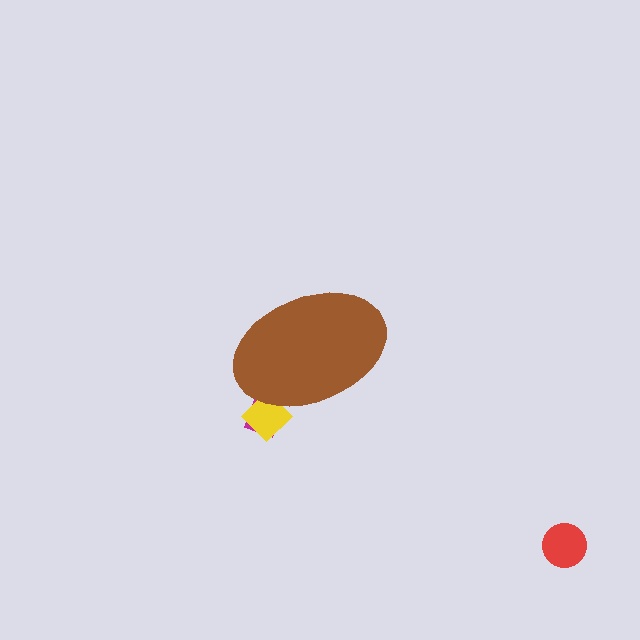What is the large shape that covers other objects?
A brown ellipse.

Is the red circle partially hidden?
No, the red circle is fully visible.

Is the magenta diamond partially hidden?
Yes, the magenta diamond is partially hidden behind the brown ellipse.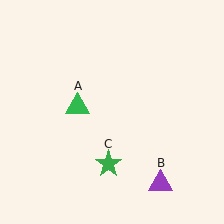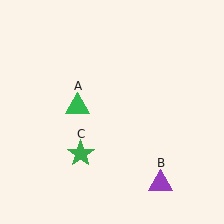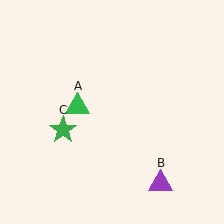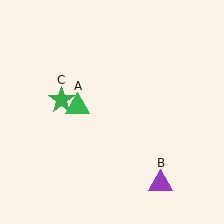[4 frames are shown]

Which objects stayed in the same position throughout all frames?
Green triangle (object A) and purple triangle (object B) remained stationary.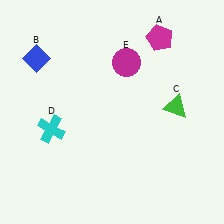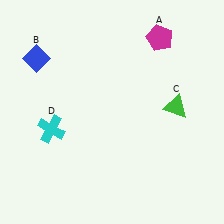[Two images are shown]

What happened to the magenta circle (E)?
The magenta circle (E) was removed in Image 2. It was in the top-right area of Image 1.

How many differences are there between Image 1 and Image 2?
There is 1 difference between the two images.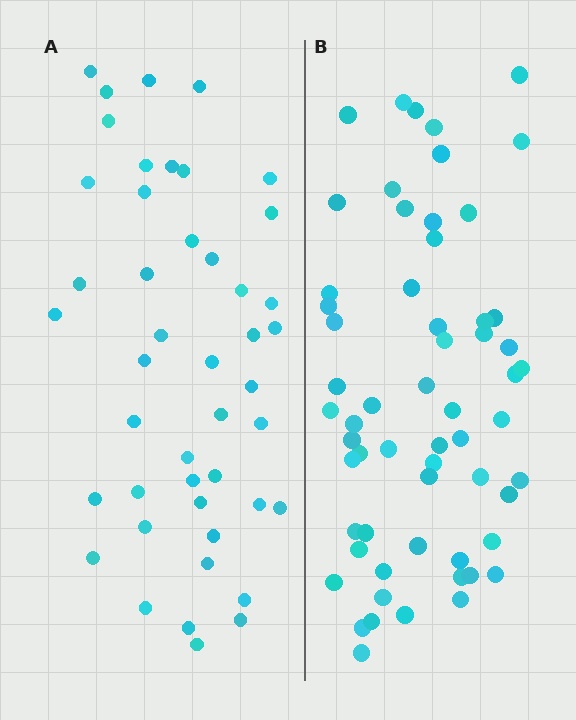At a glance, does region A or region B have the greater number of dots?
Region B (the right region) has more dots.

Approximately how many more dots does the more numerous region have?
Region B has approximately 15 more dots than region A.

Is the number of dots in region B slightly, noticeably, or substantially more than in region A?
Region B has noticeably more, but not dramatically so. The ratio is roughly 1.3 to 1.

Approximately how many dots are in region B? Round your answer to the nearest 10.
About 60 dots.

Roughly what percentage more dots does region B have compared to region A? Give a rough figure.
About 35% more.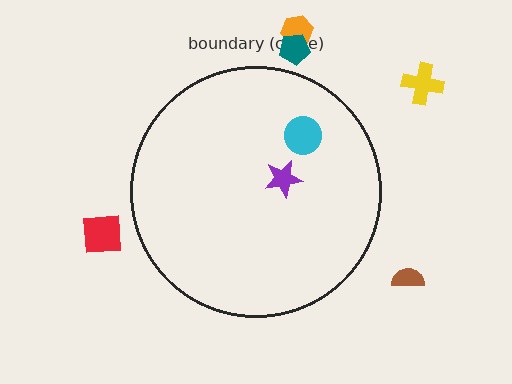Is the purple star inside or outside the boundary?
Inside.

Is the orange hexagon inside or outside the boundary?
Outside.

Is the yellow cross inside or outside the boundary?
Outside.